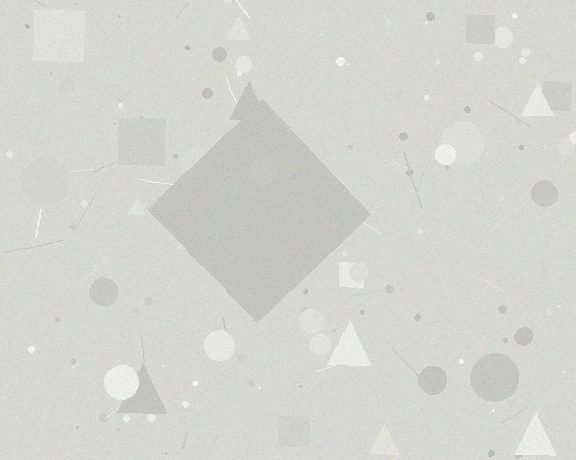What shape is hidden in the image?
A diamond is hidden in the image.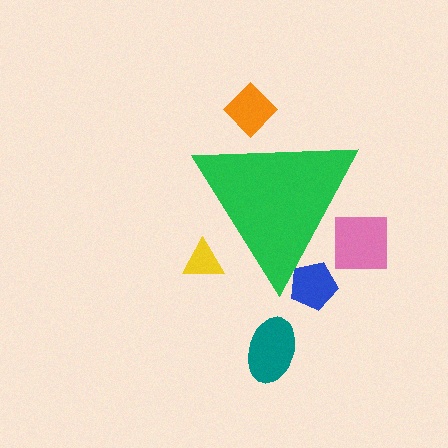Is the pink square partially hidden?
Yes, the pink square is partially hidden behind the green triangle.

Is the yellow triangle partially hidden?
Yes, the yellow triangle is partially hidden behind the green triangle.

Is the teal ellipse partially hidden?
No, the teal ellipse is fully visible.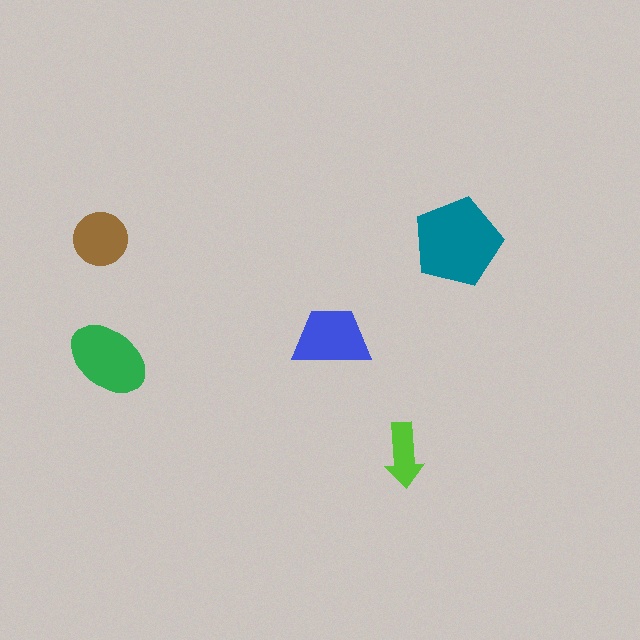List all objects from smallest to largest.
The lime arrow, the brown circle, the blue trapezoid, the green ellipse, the teal pentagon.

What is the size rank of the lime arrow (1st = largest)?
5th.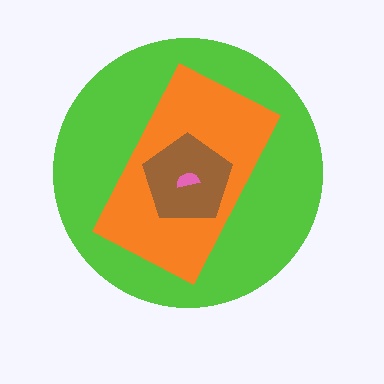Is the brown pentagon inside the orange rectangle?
Yes.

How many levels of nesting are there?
4.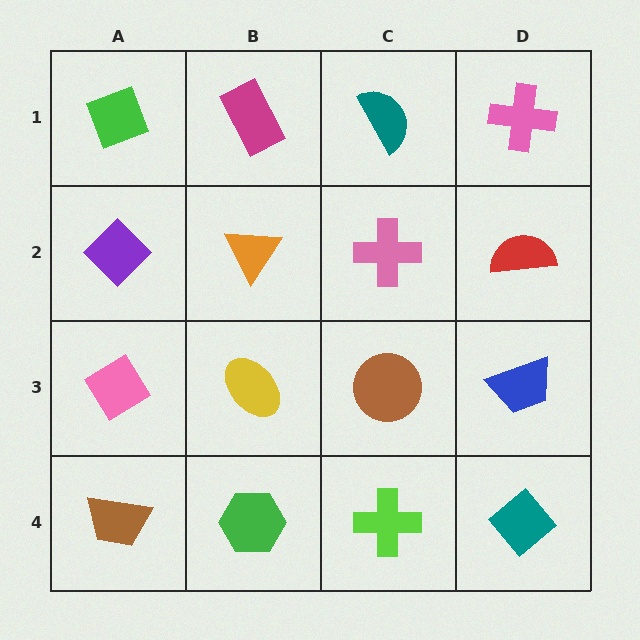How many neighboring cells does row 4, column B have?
3.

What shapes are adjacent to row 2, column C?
A teal semicircle (row 1, column C), a brown circle (row 3, column C), an orange triangle (row 2, column B), a red semicircle (row 2, column D).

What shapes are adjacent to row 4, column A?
A pink diamond (row 3, column A), a green hexagon (row 4, column B).